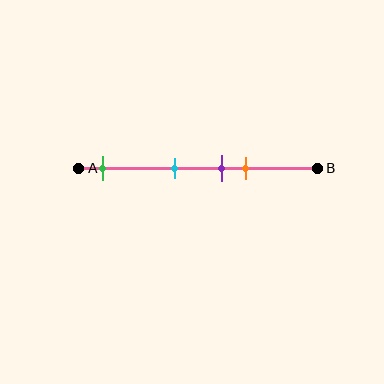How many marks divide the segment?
There are 4 marks dividing the segment.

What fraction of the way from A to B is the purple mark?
The purple mark is approximately 60% (0.6) of the way from A to B.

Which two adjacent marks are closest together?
The purple and orange marks are the closest adjacent pair.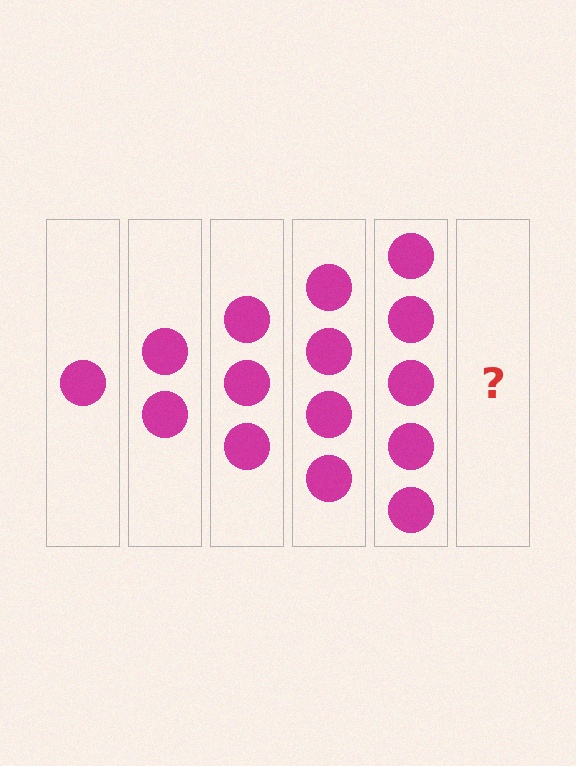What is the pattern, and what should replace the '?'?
The pattern is that each step adds one more circle. The '?' should be 6 circles.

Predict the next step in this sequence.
The next step is 6 circles.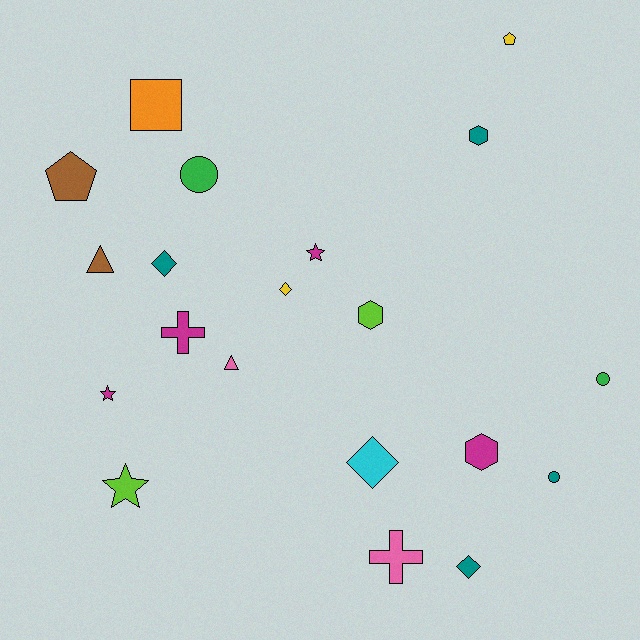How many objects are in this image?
There are 20 objects.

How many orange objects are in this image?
There is 1 orange object.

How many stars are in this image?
There are 3 stars.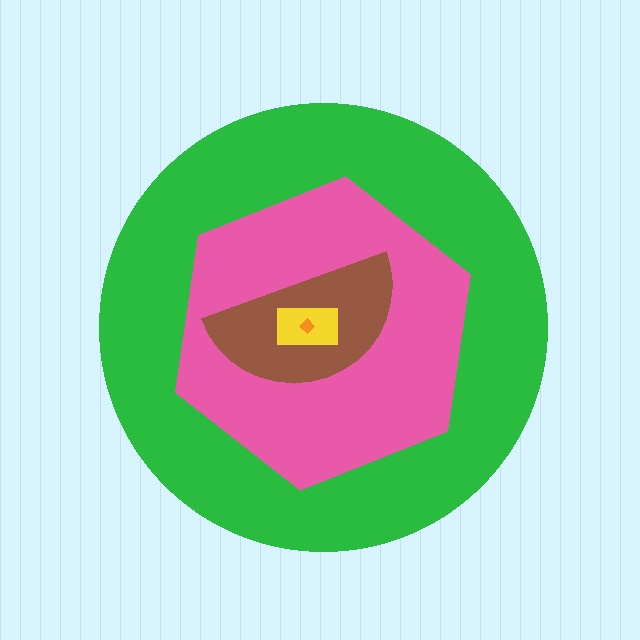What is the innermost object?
The orange diamond.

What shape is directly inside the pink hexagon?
The brown semicircle.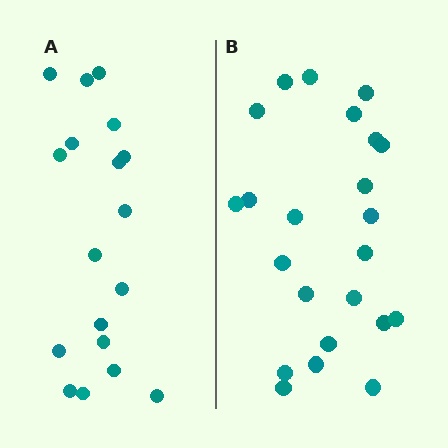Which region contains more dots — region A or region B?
Region B (the right region) has more dots.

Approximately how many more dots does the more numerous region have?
Region B has about 5 more dots than region A.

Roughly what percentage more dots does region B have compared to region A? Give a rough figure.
About 30% more.